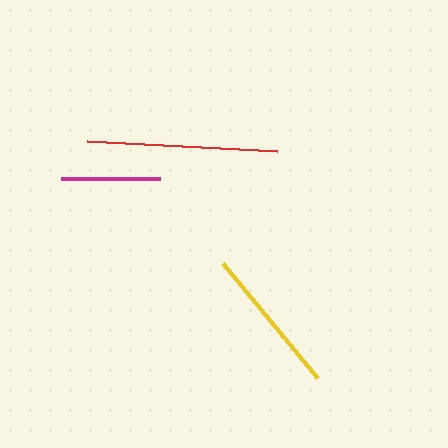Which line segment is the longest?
The red line is the longest at approximately 191 pixels.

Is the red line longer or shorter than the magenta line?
The red line is longer than the magenta line.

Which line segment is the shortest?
The magenta line is the shortest at approximately 99 pixels.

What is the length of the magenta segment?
The magenta segment is approximately 99 pixels long.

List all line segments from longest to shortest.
From longest to shortest: red, yellow, magenta.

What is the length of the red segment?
The red segment is approximately 191 pixels long.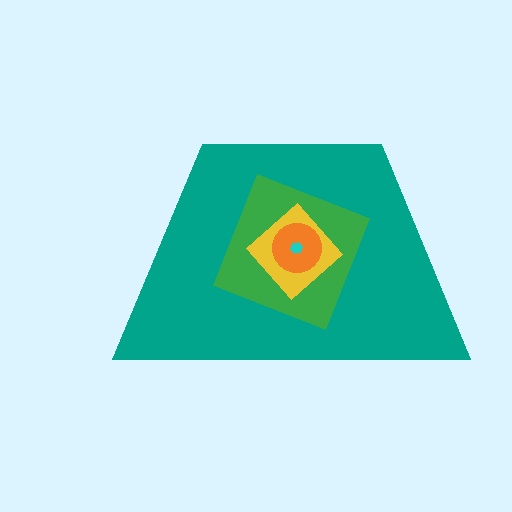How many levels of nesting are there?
5.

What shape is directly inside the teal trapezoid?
The green diamond.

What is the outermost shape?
The teal trapezoid.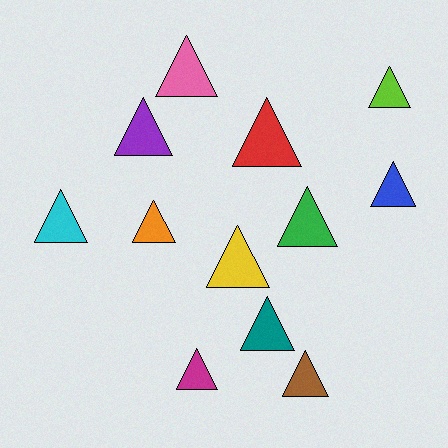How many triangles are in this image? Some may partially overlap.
There are 12 triangles.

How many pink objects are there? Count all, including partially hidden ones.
There is 1 pink object.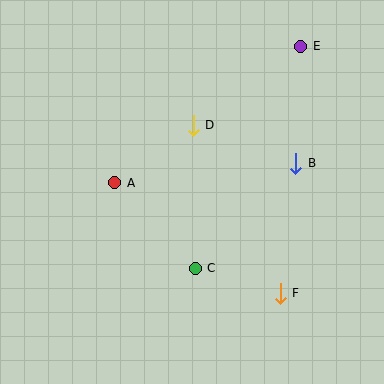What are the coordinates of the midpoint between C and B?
The midpoint between C and B is at (246, 216).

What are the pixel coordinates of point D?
Point D is at (193, 125).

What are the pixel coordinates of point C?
Point C is at (195, 268).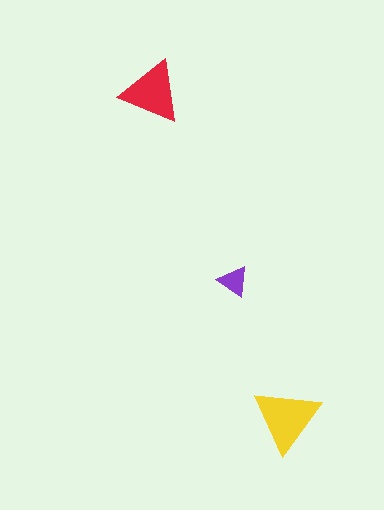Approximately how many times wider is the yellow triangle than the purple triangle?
About 2 times wider.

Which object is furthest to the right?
The yellow triangle is rightmost.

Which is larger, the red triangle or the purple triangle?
The red one.